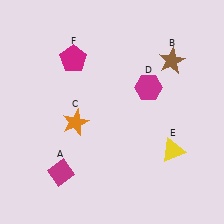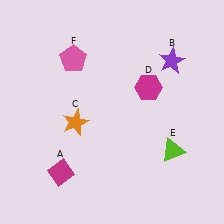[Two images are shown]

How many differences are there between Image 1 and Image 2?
There are 3 differences between the two images.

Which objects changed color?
B changed from brown to purple. E changed from yellow to lime. F changed from magenta to pink.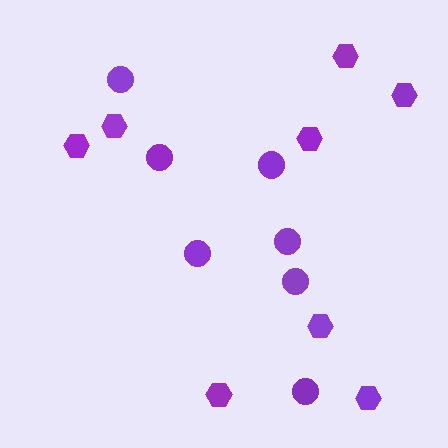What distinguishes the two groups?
There are 2 groups: one group of circles (7) and one group of hexagons (8).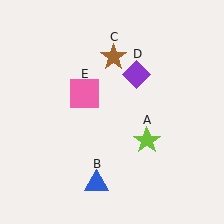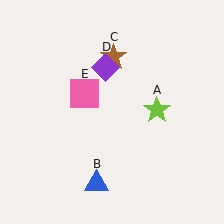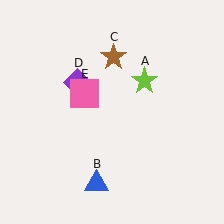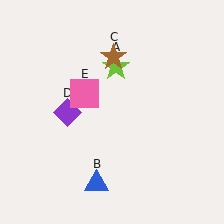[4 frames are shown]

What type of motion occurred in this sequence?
The lime star (object A), purple diamond (object D) rotated counterclockwise around the center of the scene.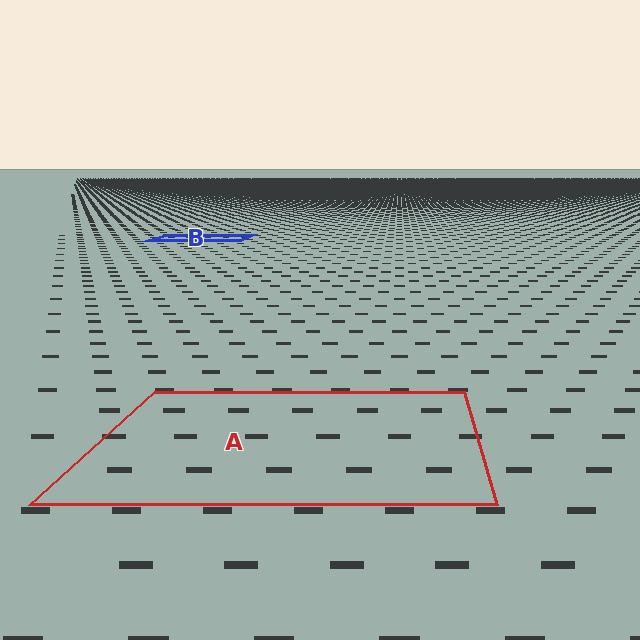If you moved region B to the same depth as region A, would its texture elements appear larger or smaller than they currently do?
They would appear larger. At a closer depth, the same texture elements are projected at a bigger on-screen size.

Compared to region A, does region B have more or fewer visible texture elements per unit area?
Region B has more texture elements per unit area — they are packed more densely because it is farther away.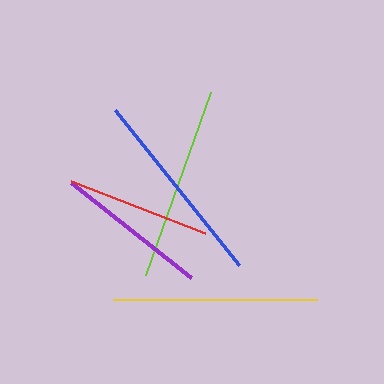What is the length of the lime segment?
The lime segment is approximately 195 pixels long.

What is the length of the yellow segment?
The yellow segment is approximately 203 pixels long.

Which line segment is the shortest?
The red line is the shortest at approximately 144 pixels.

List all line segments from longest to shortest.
From longest to shortest: yellow, blue, lime, purple, red.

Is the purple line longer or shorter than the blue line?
The blue line is longer than the purple line.